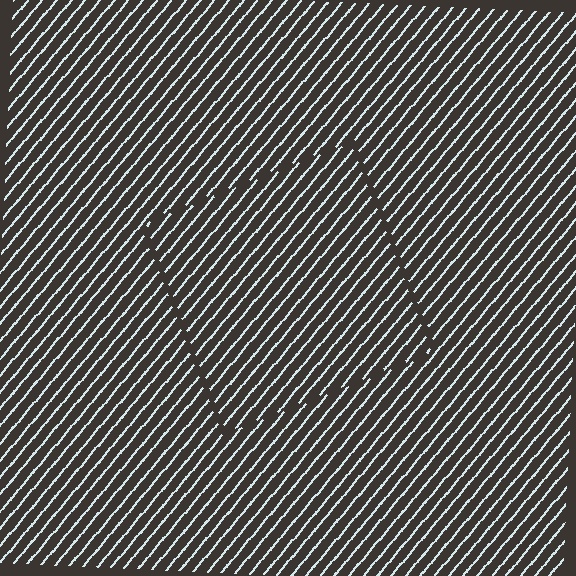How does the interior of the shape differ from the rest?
The interior of the shape contains the same grating, shifted by half a period — the contour is defined by the phase discontinuity where line-ends from the inner and outer gratings abut.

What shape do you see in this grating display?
An illusory square. The interior of the shape contains the same grating, shifted by half a period — the contour is defined by the phase discontinuity where line-ends from the inner and outer gratings abut.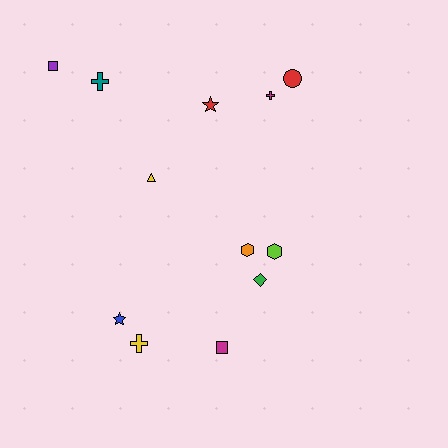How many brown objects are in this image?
There are no brown objects.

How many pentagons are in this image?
There are no pentagons.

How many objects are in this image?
There are 12 objects.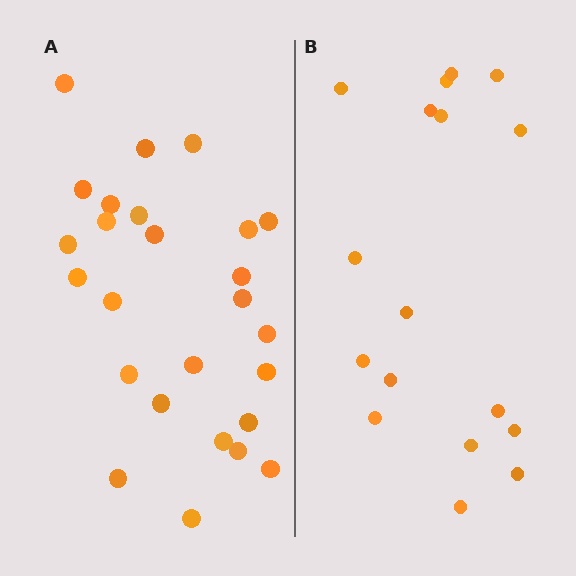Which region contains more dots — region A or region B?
Region A (the left region) has more dots.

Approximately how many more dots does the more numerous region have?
Region A has roughly 8 or so more dots than region B.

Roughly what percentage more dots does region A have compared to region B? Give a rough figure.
About 55% more.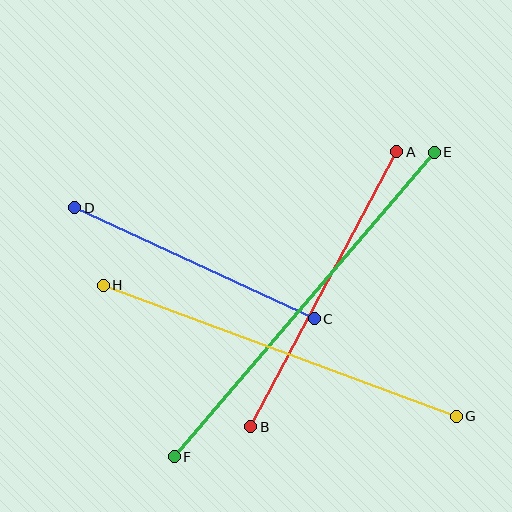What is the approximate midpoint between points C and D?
The midpoint is at approximately (195, 263) pixels.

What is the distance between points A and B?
The distance is approximately 311 pixels.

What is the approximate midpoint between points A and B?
The midpoint is at approximately (324, 289) pixels.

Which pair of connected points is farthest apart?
Points E and F are farthest apart.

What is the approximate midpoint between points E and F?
The midpoint is at approximately (304, 304) pixels.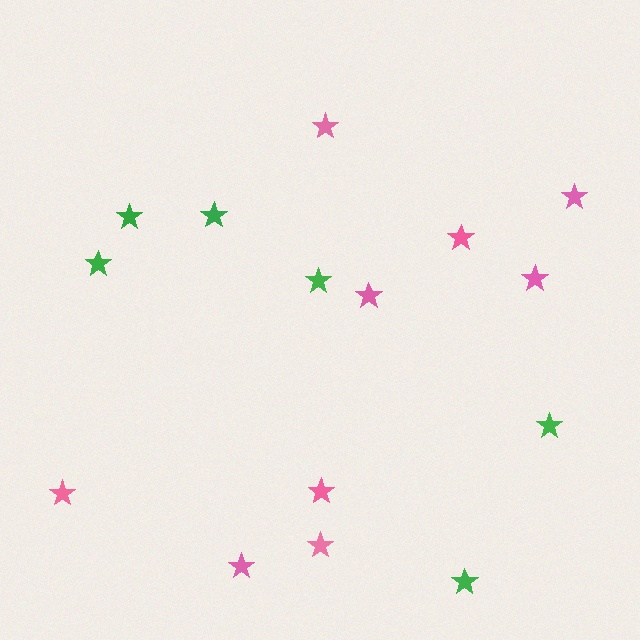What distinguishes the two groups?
There are 2 groups: one group of green stars (6) and one group of pink stars (9).